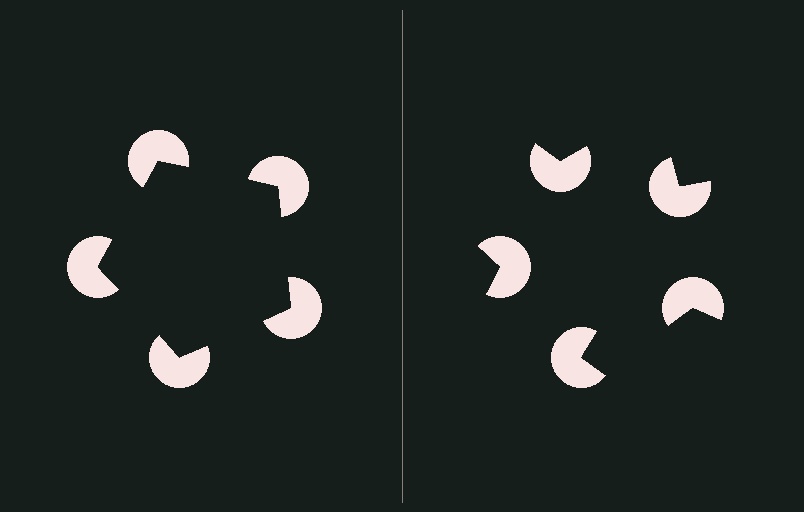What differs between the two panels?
The pac-man discs are positioned identically on both sides; only the wedge orientations differ. On the left they align to a pentagon; on the right they are misaligned.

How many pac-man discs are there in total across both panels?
10 — 5 on each side.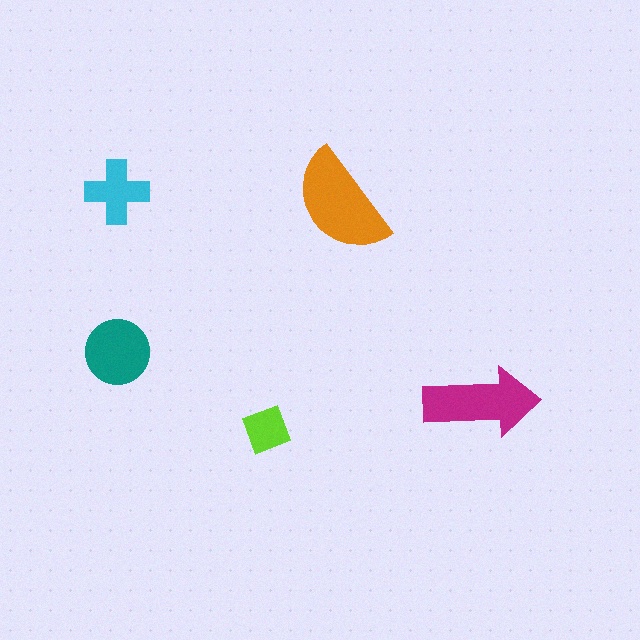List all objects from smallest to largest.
The lime diamond, the cyan cross, the teal circle, the magenta arrow, the orange semicircle.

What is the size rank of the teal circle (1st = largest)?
3rd.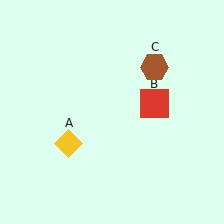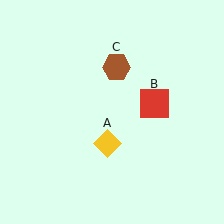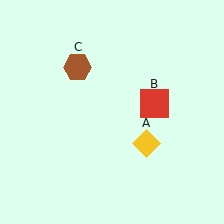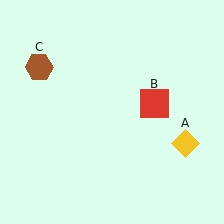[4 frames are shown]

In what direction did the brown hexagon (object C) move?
The brown hexagon (object C) moved left.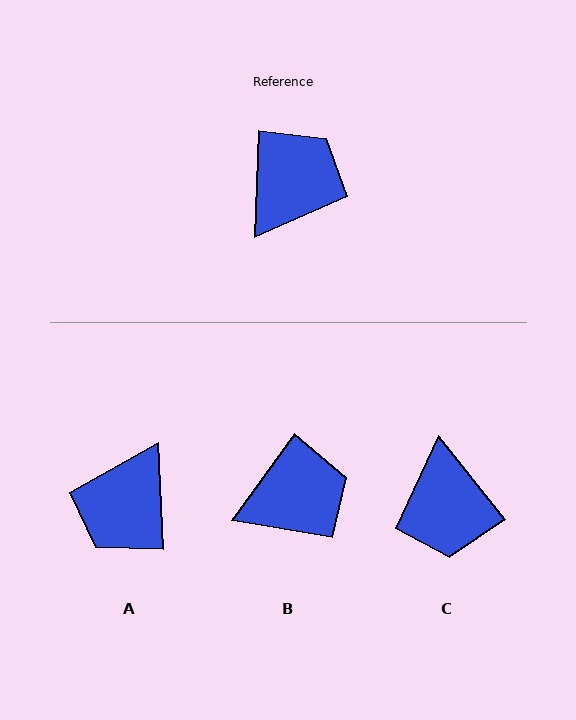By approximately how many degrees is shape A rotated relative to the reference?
Approximately 175 degrees clockwise.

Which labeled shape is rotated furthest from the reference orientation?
A, about 175 degrees away.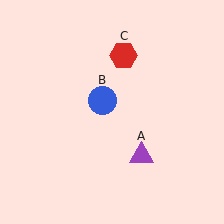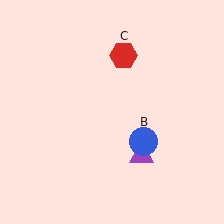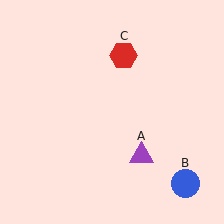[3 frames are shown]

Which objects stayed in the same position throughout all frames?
Purple triangle (object A) and red hexagon (object C) remained stationary.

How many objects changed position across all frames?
1 object changed position: blue circle (object B).